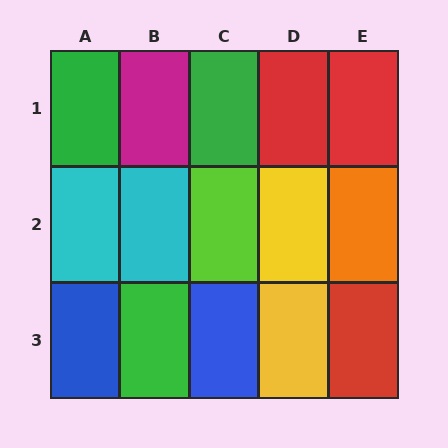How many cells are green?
3 cells are green.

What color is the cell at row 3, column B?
Green.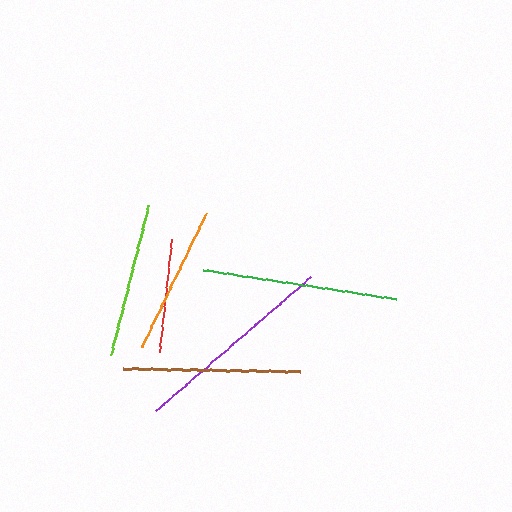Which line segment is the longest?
The purple line is the longest at approximately 206 pixels.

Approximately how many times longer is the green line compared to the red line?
The green line is approximately 1.7 times the length of the red line.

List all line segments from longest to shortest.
From longest to shortest: purple, green, brown, lime, orange, red.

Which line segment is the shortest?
The red line is the shortest at approximately 113 pixels.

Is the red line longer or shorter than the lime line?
The lime line is longer than the red line.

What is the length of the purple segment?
The purple segment is approximately 206 pixels long.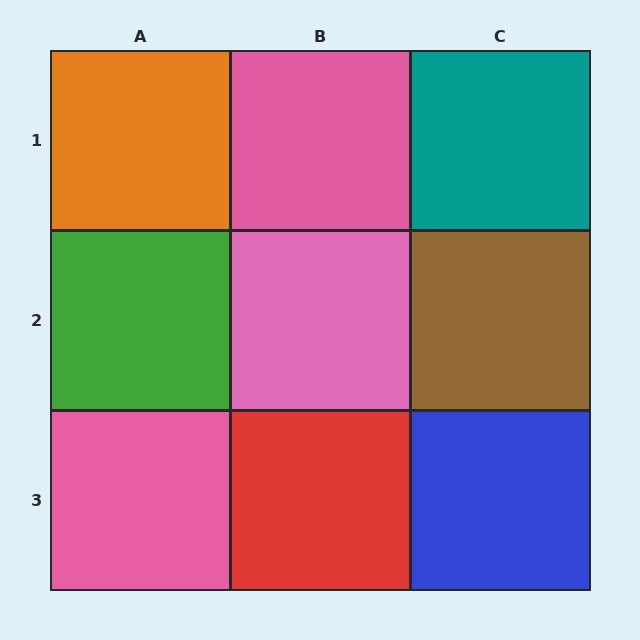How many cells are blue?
1 cell is blue.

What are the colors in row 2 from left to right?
Green, pink, brown.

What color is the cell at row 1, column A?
Orange.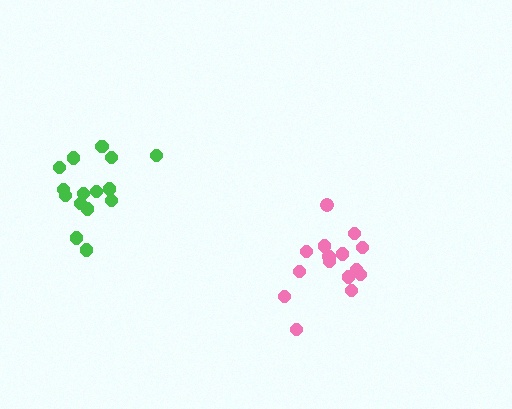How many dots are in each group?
Group 1: 15 dots, Group 2: 15 dots (30 total).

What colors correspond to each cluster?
The clusters are colored: pink, green.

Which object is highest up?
The green cluster is topmost.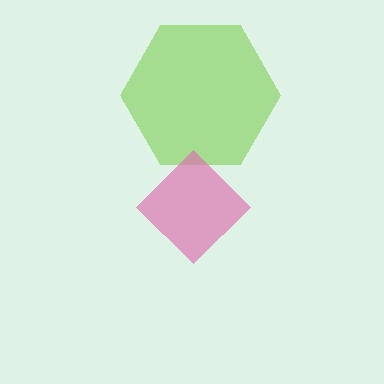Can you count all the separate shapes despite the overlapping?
Yes, there are 2 separate shapes.